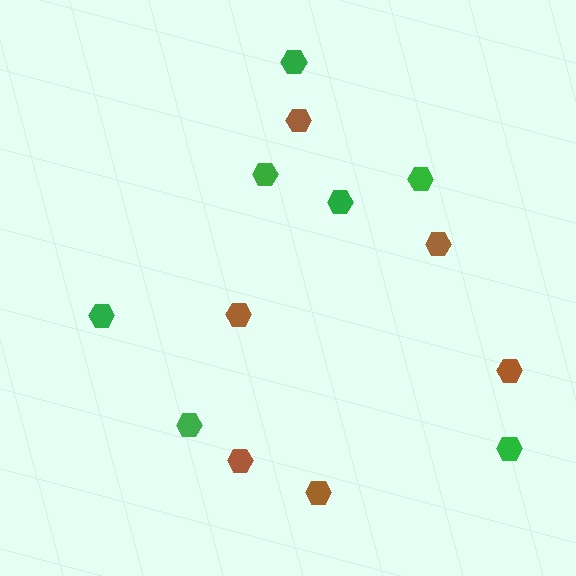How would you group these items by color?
There are 2 groups: one group of brown hexagons (6) and one group of green hexagons (7).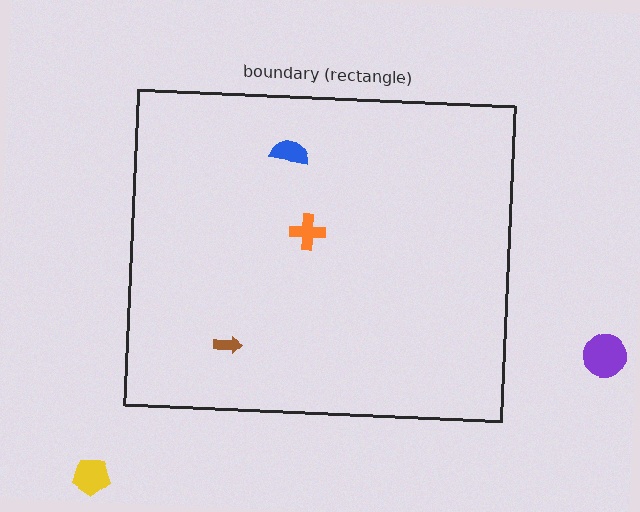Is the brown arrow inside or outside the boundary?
Inside.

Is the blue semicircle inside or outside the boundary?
Inside.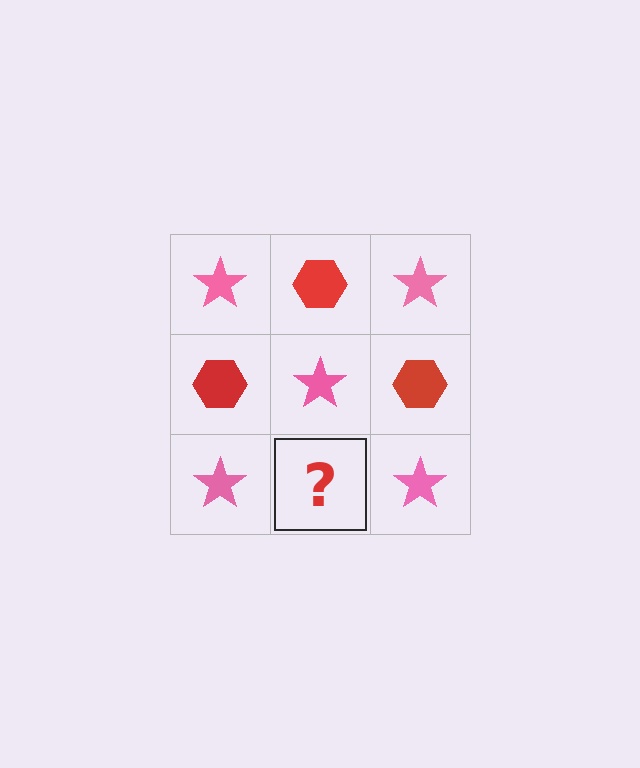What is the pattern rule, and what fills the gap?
The rule is that it alternates pink star and red hexagon in a checkerboard pattern. The gap should be filled with a red hexagon.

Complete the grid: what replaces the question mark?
The question mark should be replaced with a red hexagon.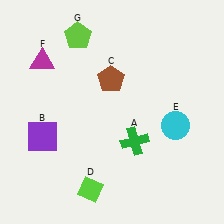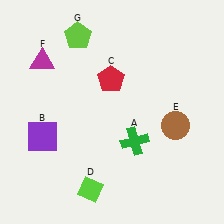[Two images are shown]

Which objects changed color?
C changed from brown to red. E changed from cyan to brown.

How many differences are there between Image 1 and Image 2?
There are 2 differences between the two images.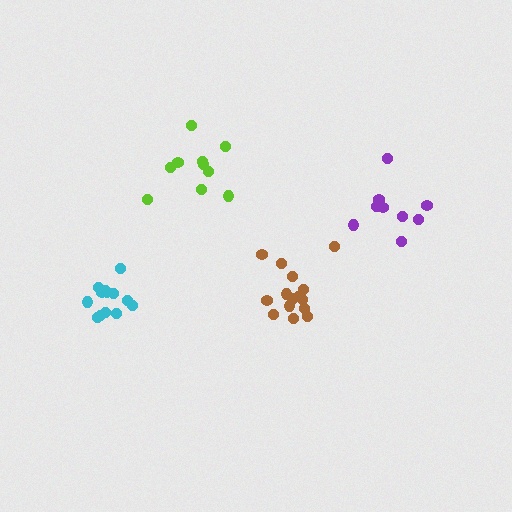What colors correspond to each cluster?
The clusters are colored: brown, lime, purple, cyan.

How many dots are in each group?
Group 1: 15 dots, Group 2: 10 dots, Group 3: 9 dots, Group 4: 13 dots (47 total).